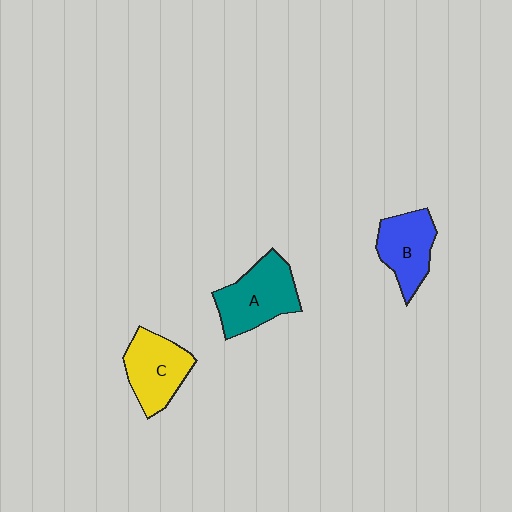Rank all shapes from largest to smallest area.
From largest to smallest: A (teal), C (yellow), B (blue).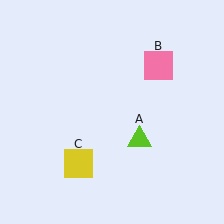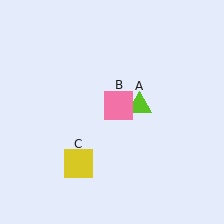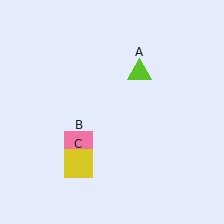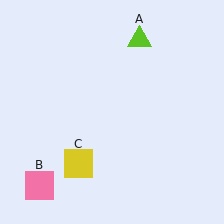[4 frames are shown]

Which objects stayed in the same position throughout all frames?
Yellow square (object C) remained stationary.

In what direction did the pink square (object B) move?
The pink square (object B) moved down and to the left.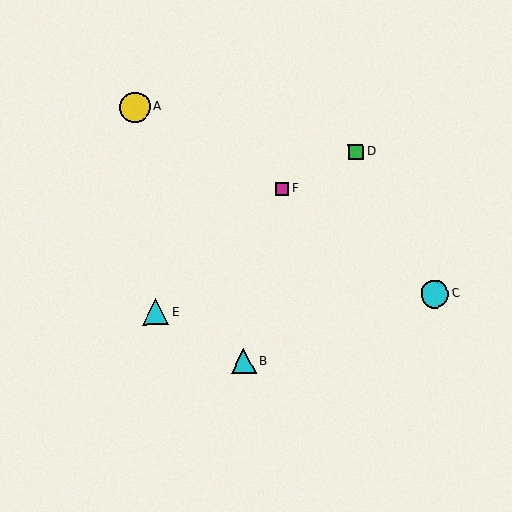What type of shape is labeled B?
Shape B is a cyan triangle.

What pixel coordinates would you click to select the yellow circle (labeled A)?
Click at (135, 107) to select the yellow circle A.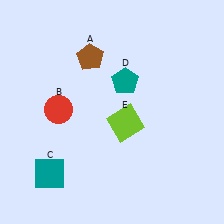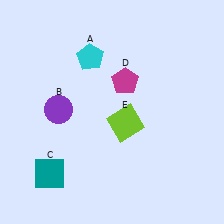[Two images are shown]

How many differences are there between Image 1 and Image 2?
There are 3 differences between the two images.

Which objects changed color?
A changed from brown to cyan. B changed from red to purple. D changed from teal to magenta.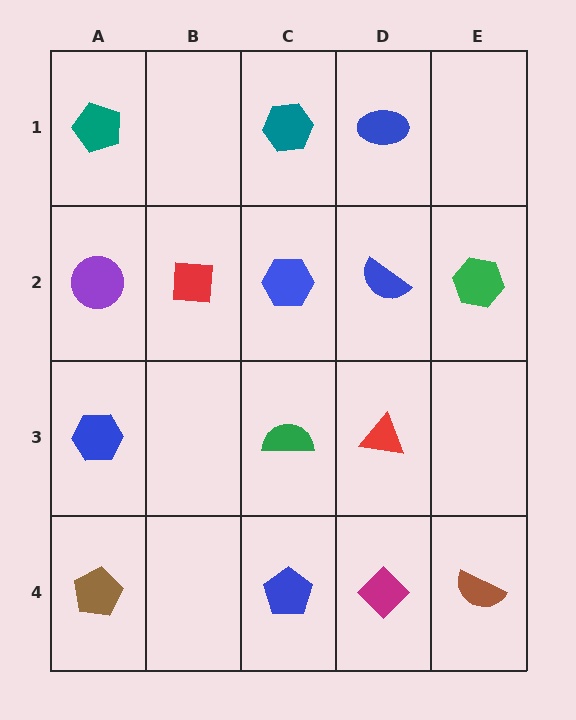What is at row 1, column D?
A blue ellipse.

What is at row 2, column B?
A red square.